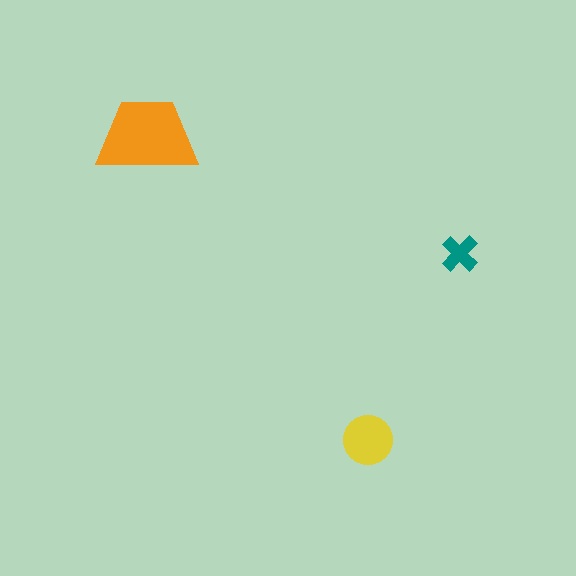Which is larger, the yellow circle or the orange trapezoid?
The orange trapezoid.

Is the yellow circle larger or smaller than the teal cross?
Larger.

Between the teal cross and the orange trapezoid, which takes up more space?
The orange trapezoid.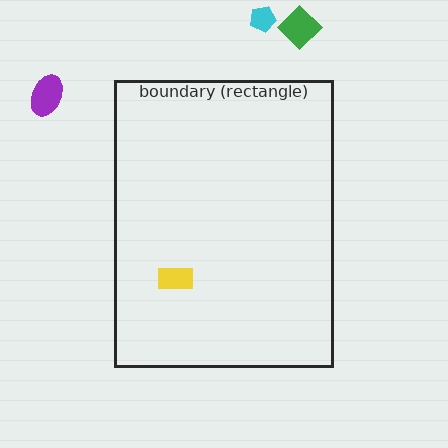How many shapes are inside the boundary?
1 inside, 3 outside.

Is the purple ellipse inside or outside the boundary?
Outside.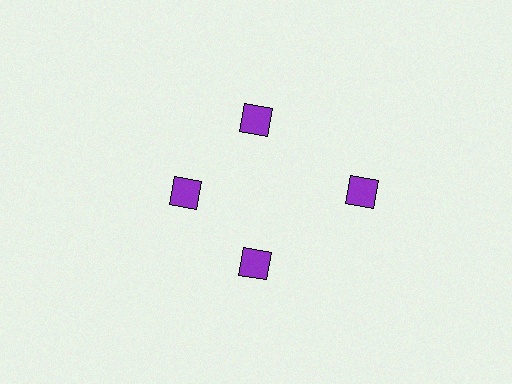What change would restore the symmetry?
The symmetry would be restored by moving it inward, back onto the ring so that all 4 diamonds sit at equal angles and equal distance from the center.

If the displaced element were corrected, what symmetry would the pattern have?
It would have 4-fold rotational symmetry — the pattern would map onto itself every 90 degrees.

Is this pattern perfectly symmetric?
No. The 4 purple diamonds are arranged in a ring, but one element near the 3 o'clock position is pushed outward from the center, breaking the 4-fold rotational symmetry.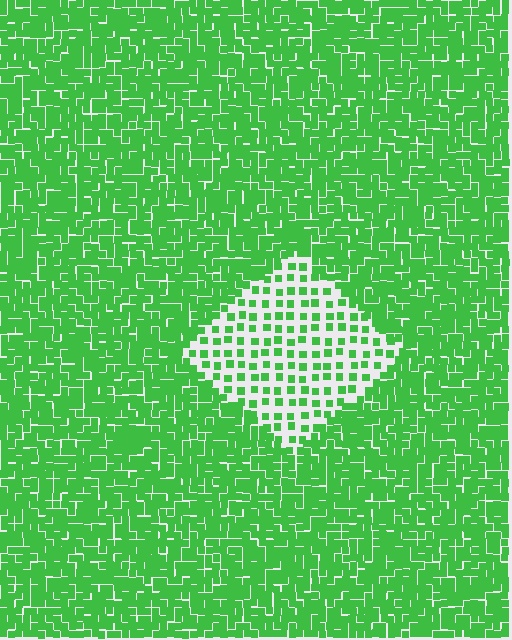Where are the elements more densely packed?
The elements are more densely packed outside the diamond boundary.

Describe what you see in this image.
The image contains small green elements arranged at two different densities. A diamond-shaped region is visible where the elements are less densely packed than the surrounding area.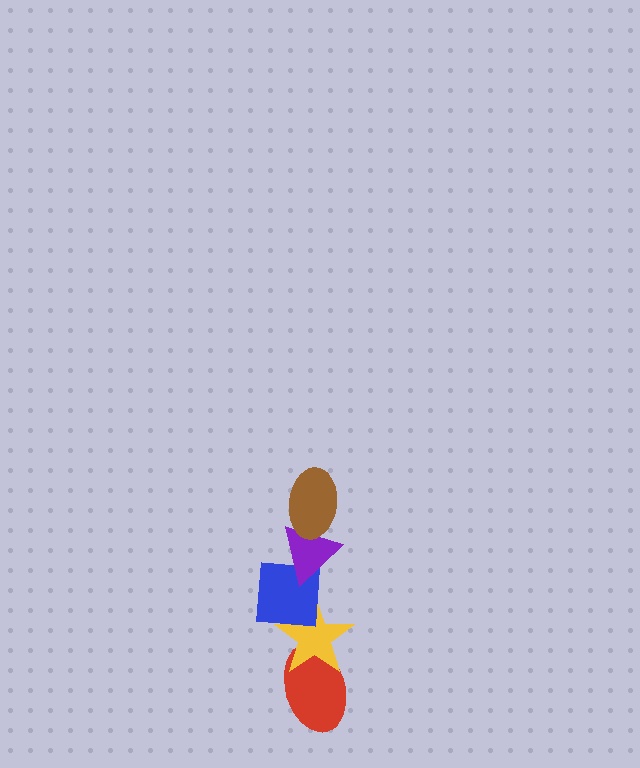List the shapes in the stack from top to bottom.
From top to bottom: the brown ellipse, the purple triangle, the blue square, the yellow star, the red ellipse.